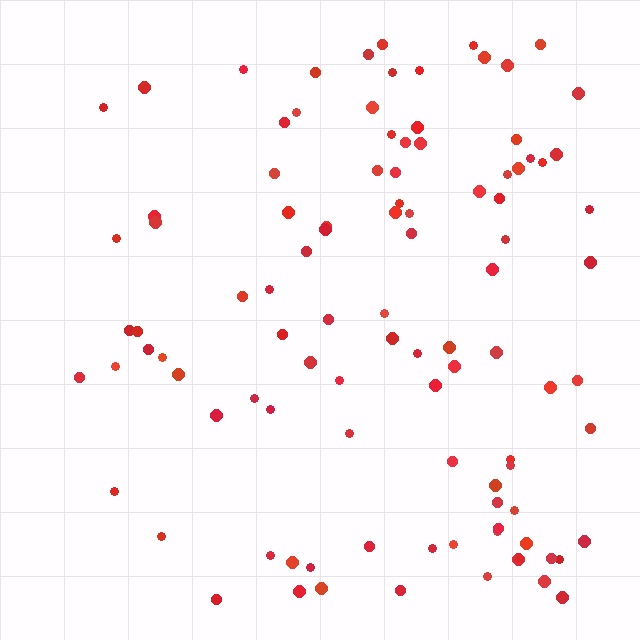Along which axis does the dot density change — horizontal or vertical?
Horizontal.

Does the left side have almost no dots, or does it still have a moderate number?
Still a moderate number, just noticeably fewer than the right.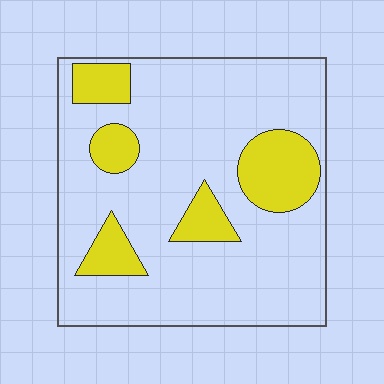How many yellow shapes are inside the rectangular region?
5.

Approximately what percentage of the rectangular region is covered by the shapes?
Approximately 20%.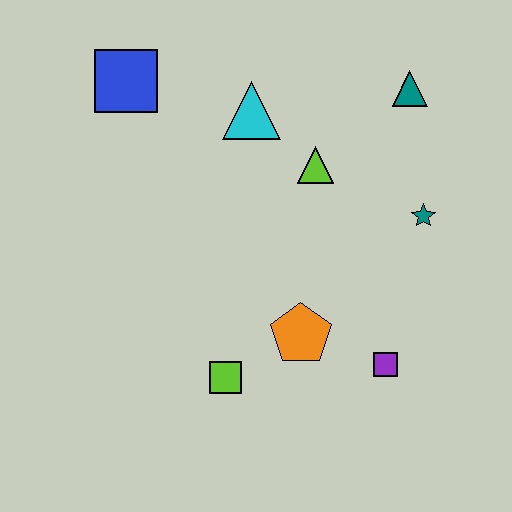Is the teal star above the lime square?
Yes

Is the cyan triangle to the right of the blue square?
Yes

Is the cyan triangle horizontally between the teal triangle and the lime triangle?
No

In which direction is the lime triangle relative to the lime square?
The lime triangle is above the lime square.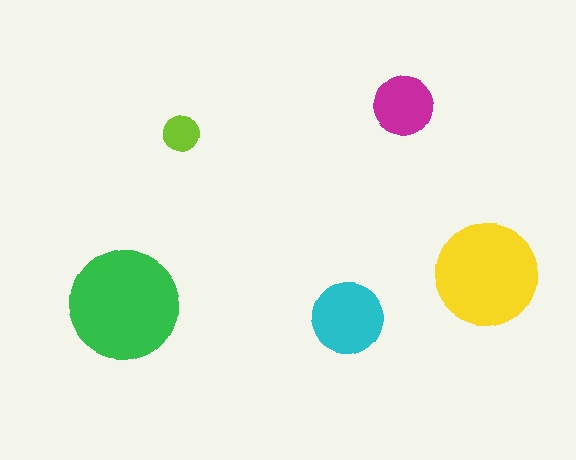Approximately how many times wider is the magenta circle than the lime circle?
About 1.5 times wider.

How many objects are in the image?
There are 5 objects in the image.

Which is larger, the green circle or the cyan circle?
The green one.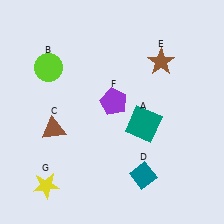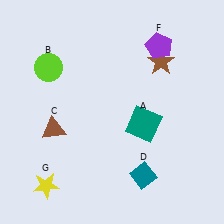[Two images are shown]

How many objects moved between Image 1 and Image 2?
1 object moved between the two images.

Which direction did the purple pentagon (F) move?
The purple pentagon (F) moved up.